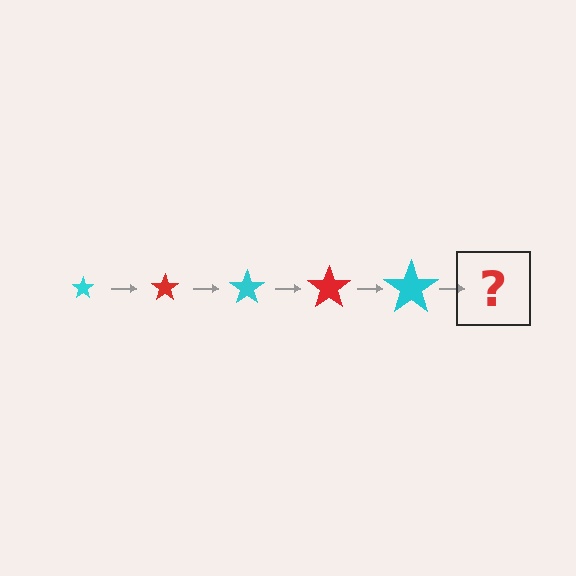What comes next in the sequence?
The next element should be a red star, larger than the previous one.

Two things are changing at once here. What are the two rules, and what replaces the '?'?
The two rules are that the star grows larger each step and the color cycles through cyan and red. The '?' should be a red star, larger than the previous one.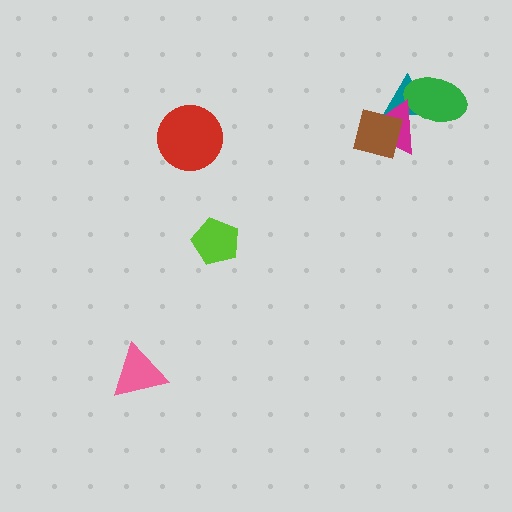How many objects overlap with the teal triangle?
3 objects overlap with the teal triangle.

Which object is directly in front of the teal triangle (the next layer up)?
The green ellipse is directly in front of the teal triangle.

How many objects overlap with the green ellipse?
2 objects overlap with the green ellipse.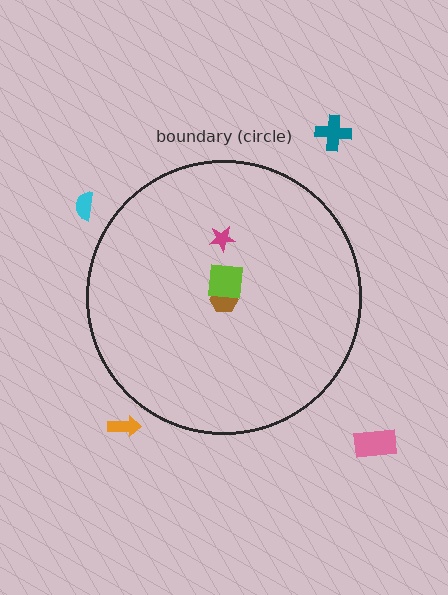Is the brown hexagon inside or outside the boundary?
Inside.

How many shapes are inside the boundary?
3 inside, 4 outside.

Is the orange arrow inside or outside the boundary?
Outside.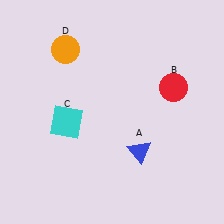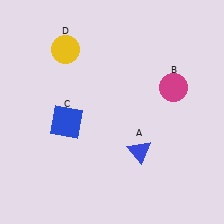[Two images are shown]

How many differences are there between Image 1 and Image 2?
There are 3 differences between the two images.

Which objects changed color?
B changed from red to magenta. C changed from cyan to blue. D changed from orange to yellow.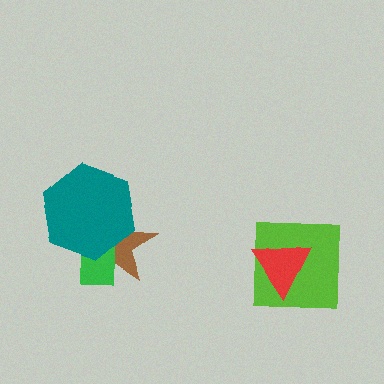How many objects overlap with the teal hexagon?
2 objects overlap with the teal hexagon.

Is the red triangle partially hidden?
No, no other shape covers it.